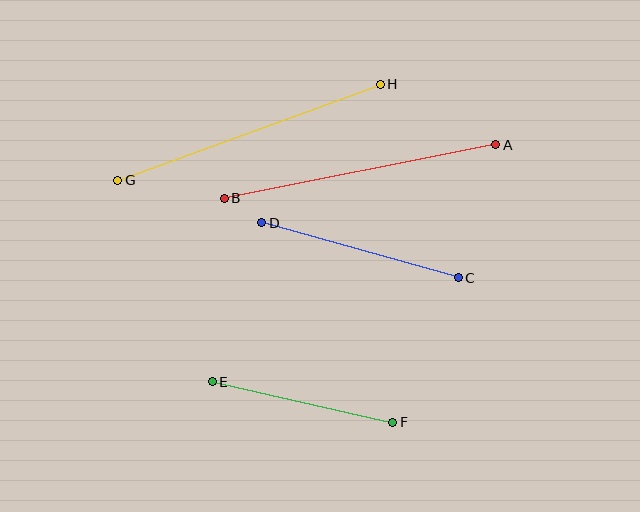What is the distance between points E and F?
The distance is approximately 185 pixels.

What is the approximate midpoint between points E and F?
The midpoint is at approximately (302, 402) pixels.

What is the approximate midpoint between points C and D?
The midpoint is at approximately (360, 250) pixels.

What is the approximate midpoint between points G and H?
The midpoint is at approximately (249, 132) pixels.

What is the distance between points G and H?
The distance is approximately 279 pixels.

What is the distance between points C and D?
The distance is approximately 204 pixels.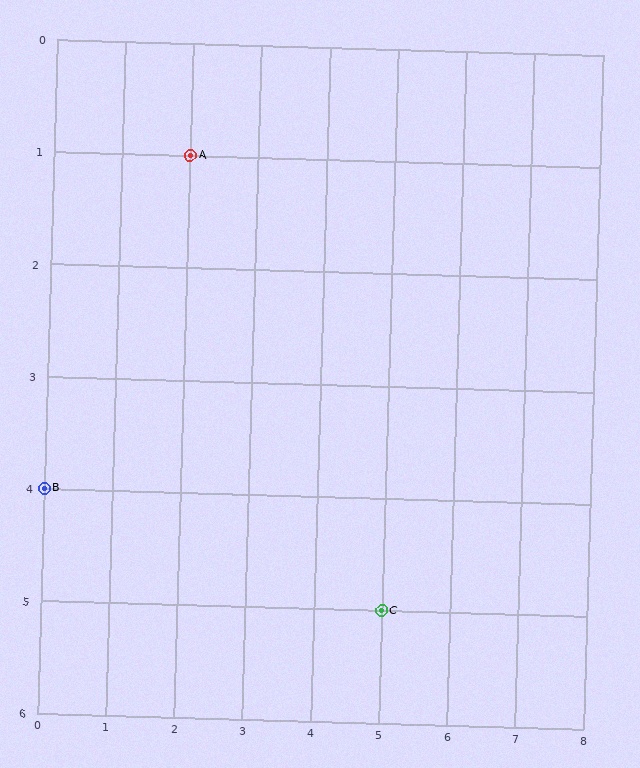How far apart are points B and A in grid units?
Points B and A are 2 columns and 3 rows apart (about 3.6 grid units diagonally).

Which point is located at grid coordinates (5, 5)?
Point C is at (5, 5).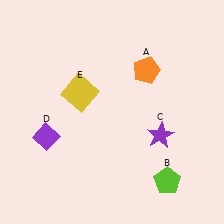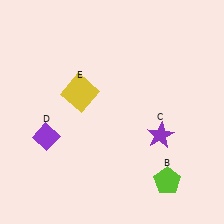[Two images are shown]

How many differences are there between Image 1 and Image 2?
There is 1 difference between the two images.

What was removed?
The orange pentagon (A) was removed in Image 2.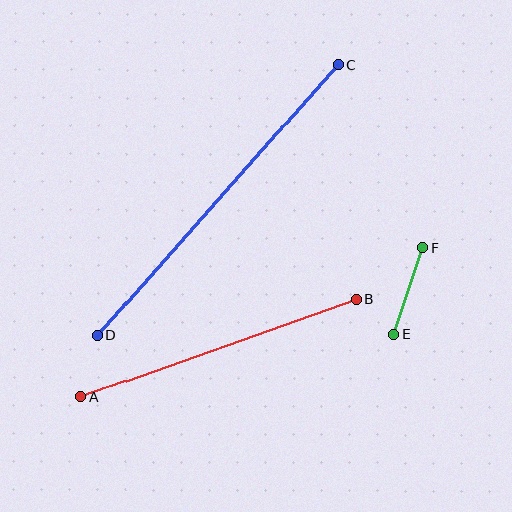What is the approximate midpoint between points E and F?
The midpoint is at approximately (408, 291) pixels.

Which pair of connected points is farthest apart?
Points C and D are farthest apart.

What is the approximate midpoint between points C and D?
The midpoint is at approximately (218, 200) pixels.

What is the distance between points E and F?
The distance is approximately 91 pixels.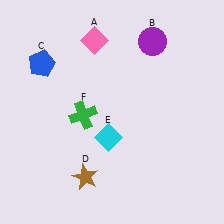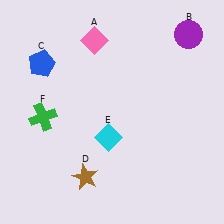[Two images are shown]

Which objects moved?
The objects that moved are: the purple circle (B), the green cross (F).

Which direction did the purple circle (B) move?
The purple circle (B) moved right.